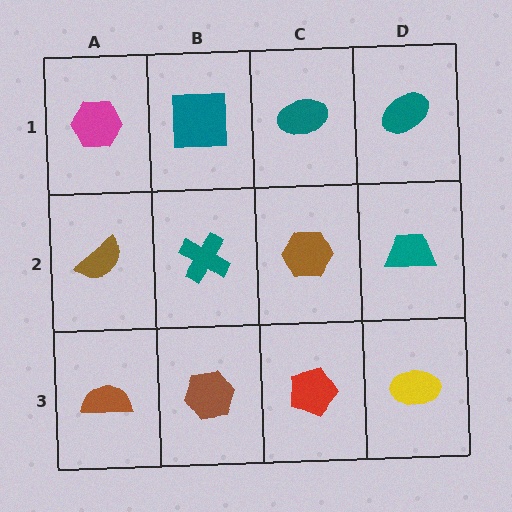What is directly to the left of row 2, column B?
A brown semicircle.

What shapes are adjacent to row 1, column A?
A brown semicircle (row 2, column A), a teal square (row 1, column B).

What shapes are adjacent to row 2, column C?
A teal ellipse (row 1, column C), a red pentagon (row 3, column C), a teal cross (row 2, column B), a teal trapezoid (row 2, column D).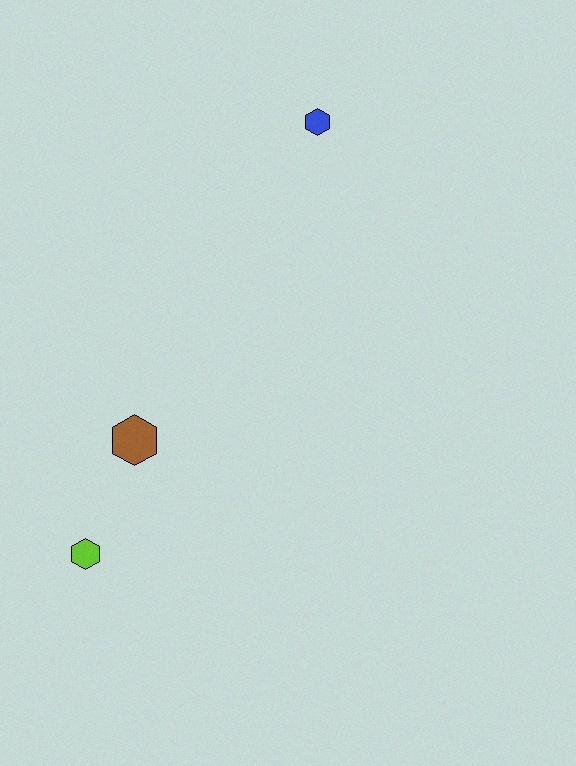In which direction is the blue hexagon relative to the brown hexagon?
The blue hexagon is above the brown hexagon.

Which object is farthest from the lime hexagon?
The blue hexagon is farthest from the lime hexagon.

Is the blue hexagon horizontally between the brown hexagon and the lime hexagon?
No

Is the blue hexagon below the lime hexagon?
No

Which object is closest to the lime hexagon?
The brown hexagon is closest to the lime hexagon.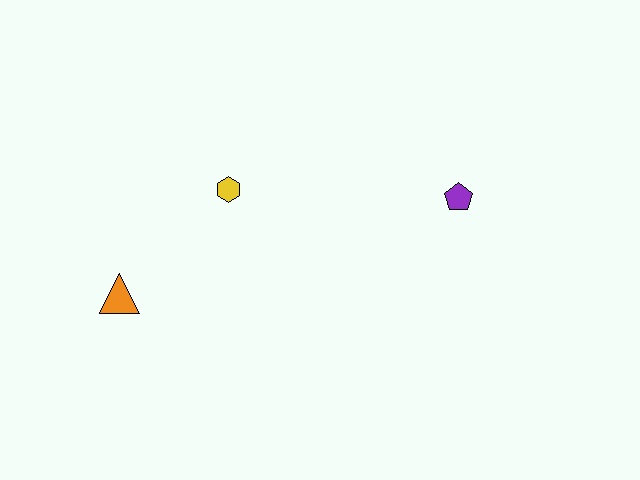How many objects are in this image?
There are 3 objects.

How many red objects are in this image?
There are no red objects.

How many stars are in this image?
There are no stars.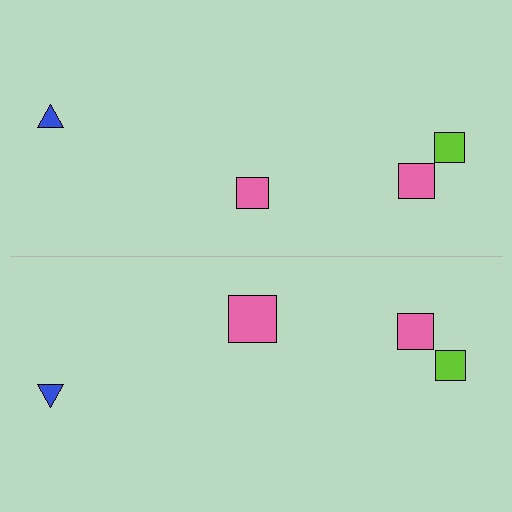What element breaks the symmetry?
The pink square on the bottom side has a different size than its mirror counterpart.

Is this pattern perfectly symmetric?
No, the pattern is not perfectly symmetric. The pink square on the bottom side has a different size than its mirror counterpart.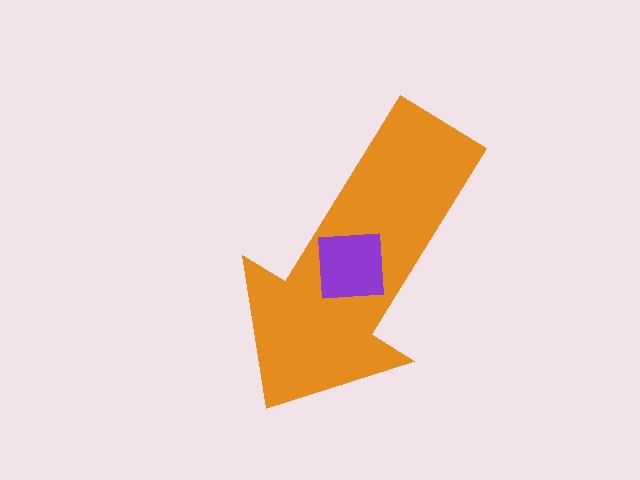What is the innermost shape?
The purple square.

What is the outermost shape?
The orange arrow.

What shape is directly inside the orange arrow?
The purple square.